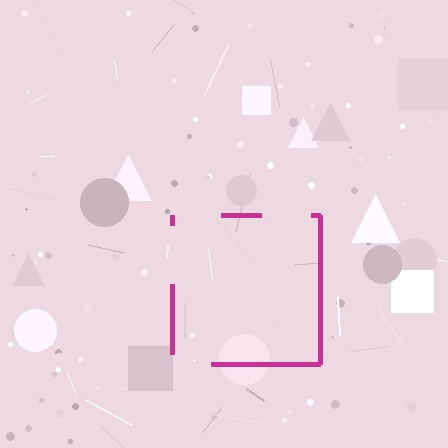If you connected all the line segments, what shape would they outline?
They would outline a square.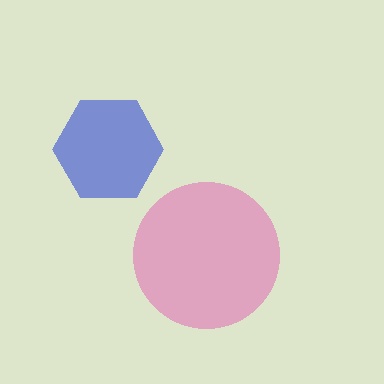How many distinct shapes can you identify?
There are 2 distinct shapes: a blue hexagon, a pink circle.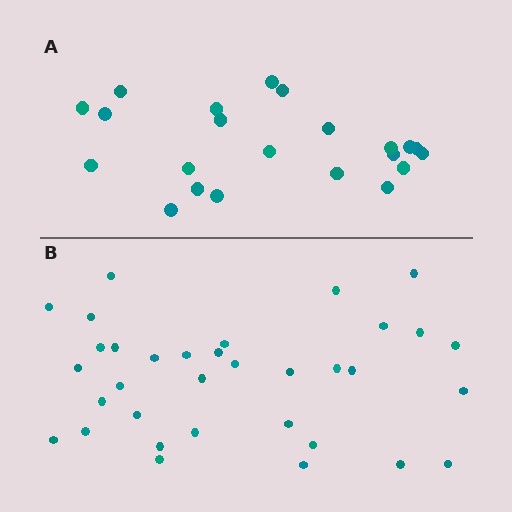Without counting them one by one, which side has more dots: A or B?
Region B (the bottom region) has more dots.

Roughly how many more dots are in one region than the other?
Region B has roughly 12 or so more dots than region A.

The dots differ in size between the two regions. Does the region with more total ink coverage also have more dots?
No. Region A has more total ink coverage because its dots are larger, but region B actually contains more individual dots. Total area can be misleading — the number of items is what matters here.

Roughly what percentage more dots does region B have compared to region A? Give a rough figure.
About 55% more.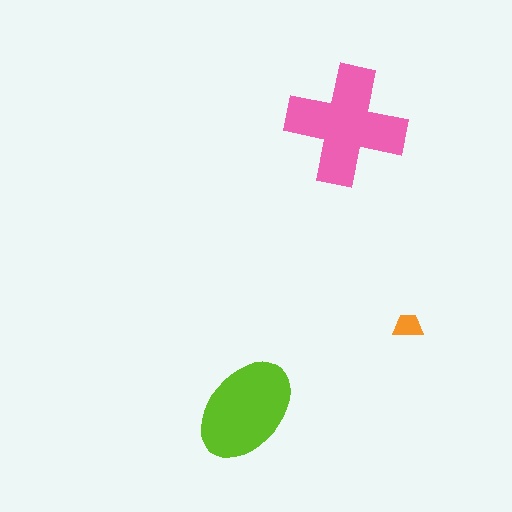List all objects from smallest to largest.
The orange trapezoid, the lime ellipse, the pink cross.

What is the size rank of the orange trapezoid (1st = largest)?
3rd.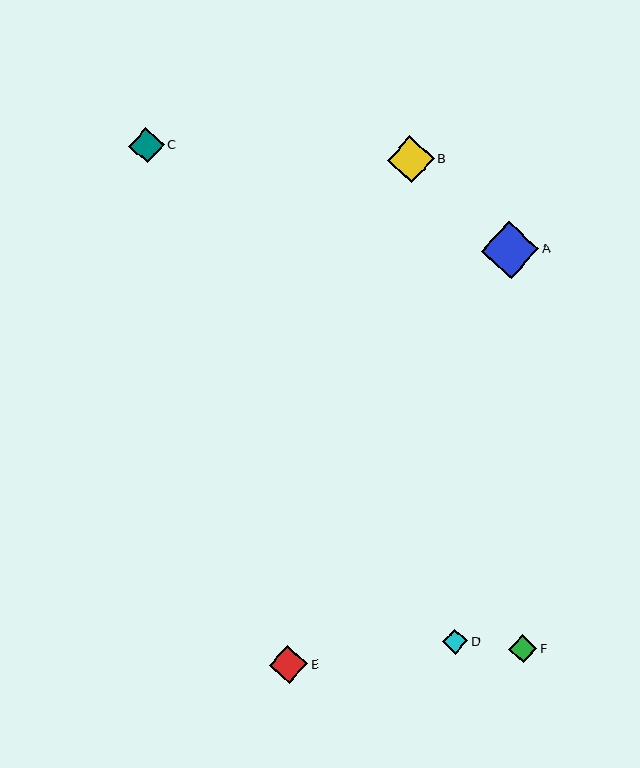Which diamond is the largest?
Diamond A is the largest with a size of approximately 57 pixels.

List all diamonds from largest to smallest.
From largest to smallest: A, B, E, C, F, D.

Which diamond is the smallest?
Diamond D is the smallest with a size of approximately 25 pixels.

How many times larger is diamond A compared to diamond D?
Diamond A is approximately 2.3 times the size of diamond D.